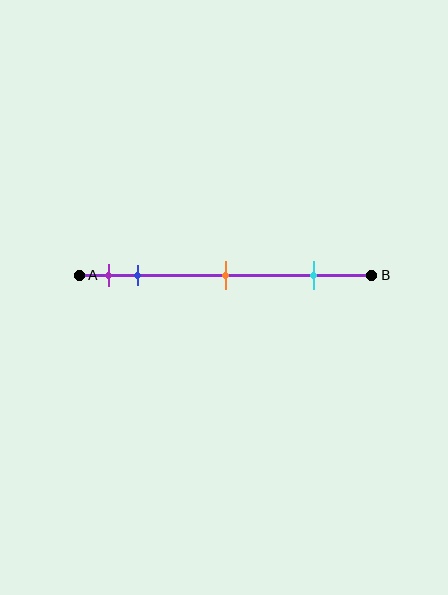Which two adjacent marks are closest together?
The purple and blue marks are the closest adjacent pair.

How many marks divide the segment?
There are 4 marks dividing the segment.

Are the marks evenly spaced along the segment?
No, the marks are not evenly spaced.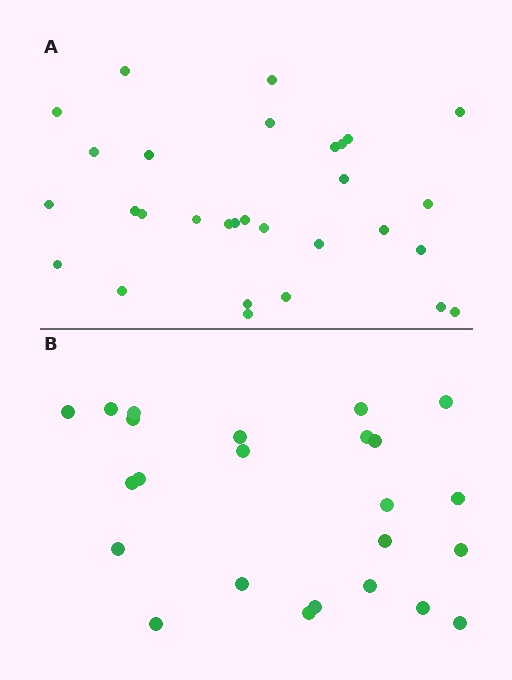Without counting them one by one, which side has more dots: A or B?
Region A (the top region) has more dots.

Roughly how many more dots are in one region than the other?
Region A has about 6 more dots than region B.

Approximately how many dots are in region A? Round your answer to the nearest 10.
About 30 dots.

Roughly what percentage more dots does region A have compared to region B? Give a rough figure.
About 25% more.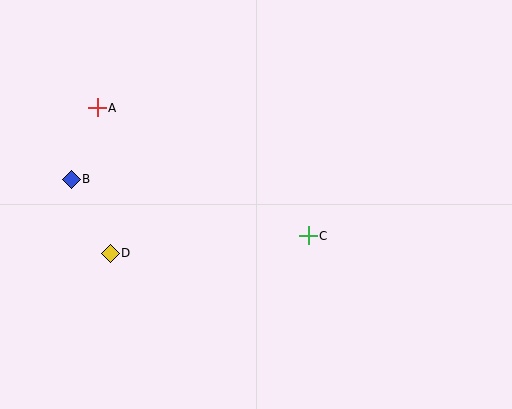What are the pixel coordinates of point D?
Point D is at (110, 253).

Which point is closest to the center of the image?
Point C at (308, 236) is closest to the center.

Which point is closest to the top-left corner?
Point A is closest to the top-left corner.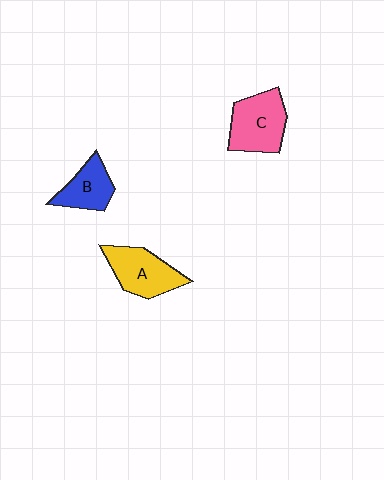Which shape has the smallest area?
Shape B (blue).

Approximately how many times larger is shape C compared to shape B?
Approximately 1.4 times.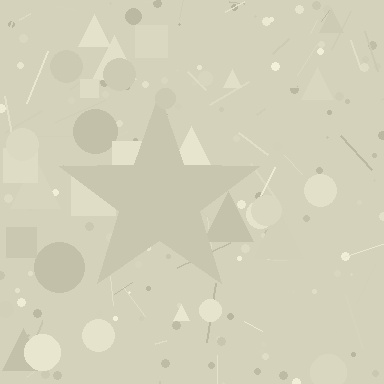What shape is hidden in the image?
A star is hidden in the image.